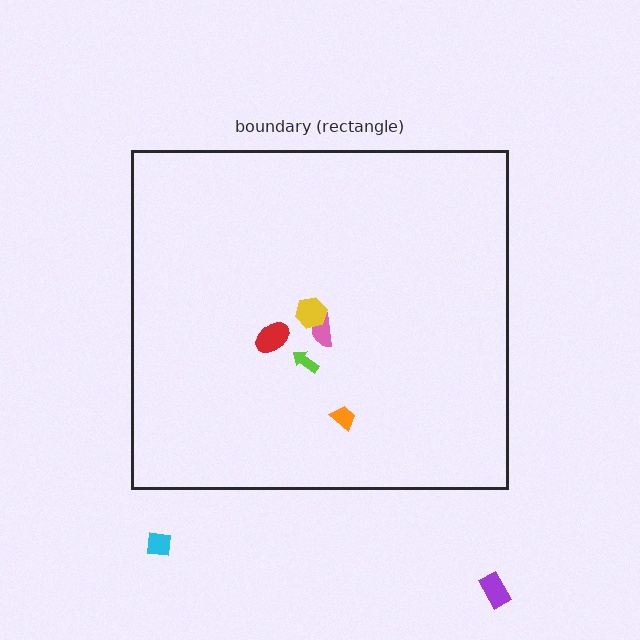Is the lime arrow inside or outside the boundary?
Inside.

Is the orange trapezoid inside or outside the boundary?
Inside.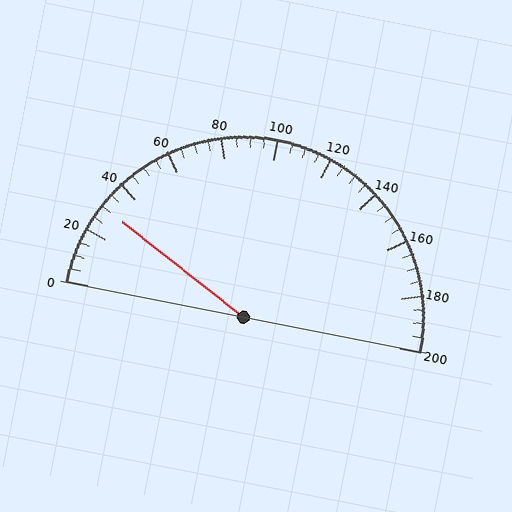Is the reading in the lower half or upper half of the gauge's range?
The reading is in the lower half of the range (0 to 200).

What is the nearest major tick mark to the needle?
The nearest major tick mark is 40.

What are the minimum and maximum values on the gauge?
The gauge ranges from 0 to 200.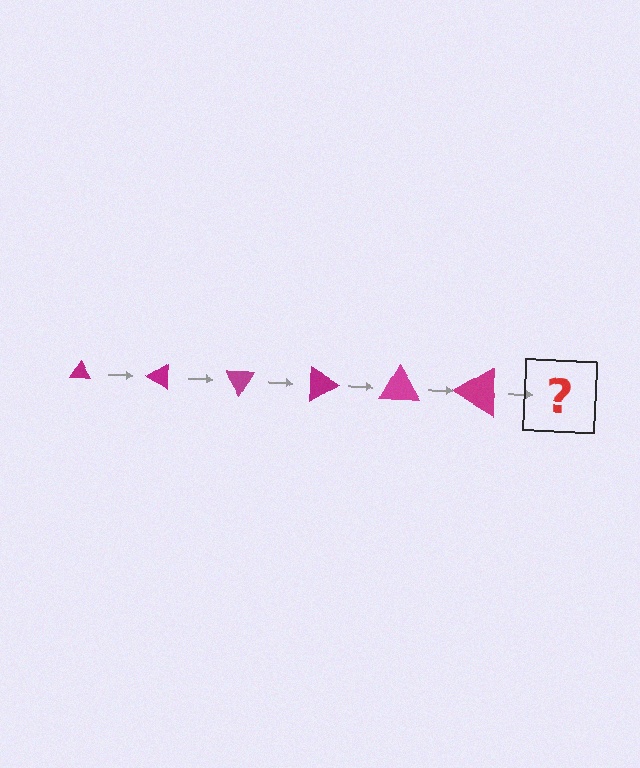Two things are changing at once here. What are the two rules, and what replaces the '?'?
The two rules are that the triangle grows larger each step and it rotates 30 degrees each step. The '?' should be a triangle, larger than the previous one and rotated 180 degrees from the start.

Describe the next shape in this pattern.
It should be a triangle, larger than the previous one and rotated 180 degrees from the start.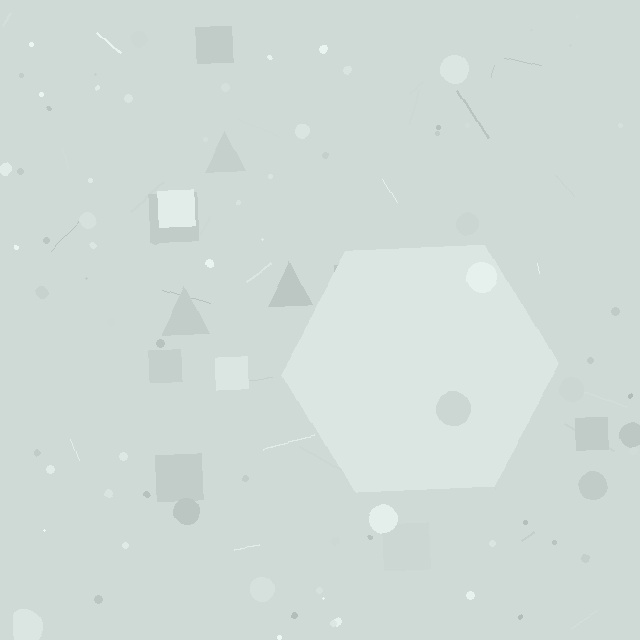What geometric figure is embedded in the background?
A hexagon is embedded in the background.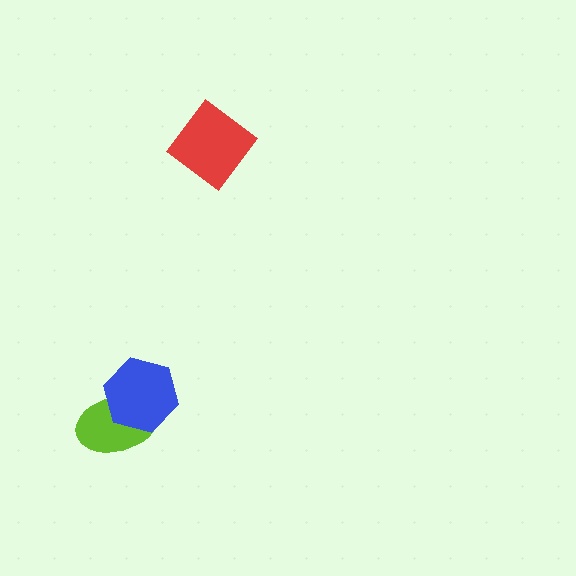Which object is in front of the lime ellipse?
The blue hexagon is in front of the lime ellipse.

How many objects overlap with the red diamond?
0 objects overlap with the red diamond.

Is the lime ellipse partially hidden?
Yes, it is partially covered by another shape.